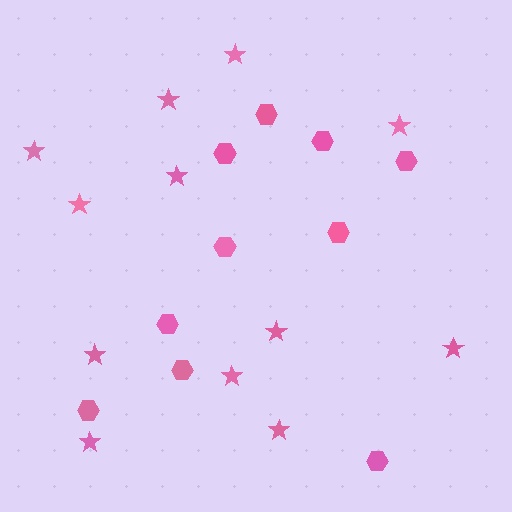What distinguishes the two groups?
There are 2 groups: one group of hexagons (10) and one group of stars (12).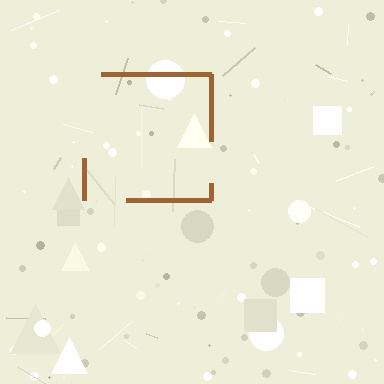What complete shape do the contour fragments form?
The contour fragments form a square.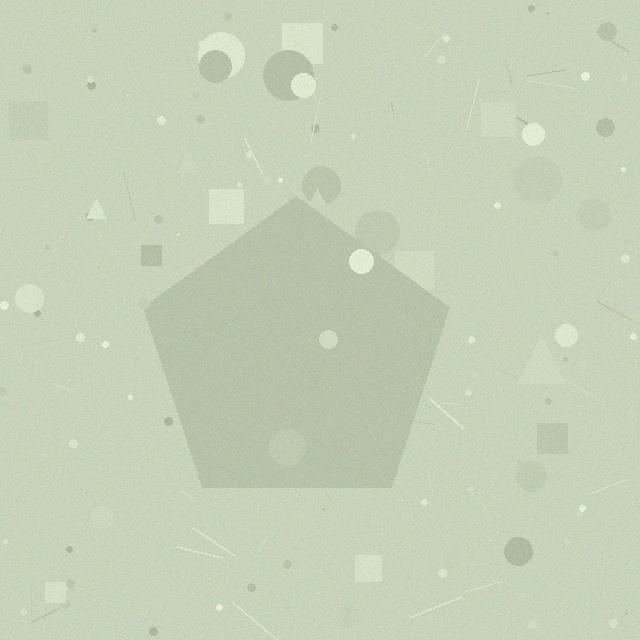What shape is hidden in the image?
A pentagon is hidden in the image.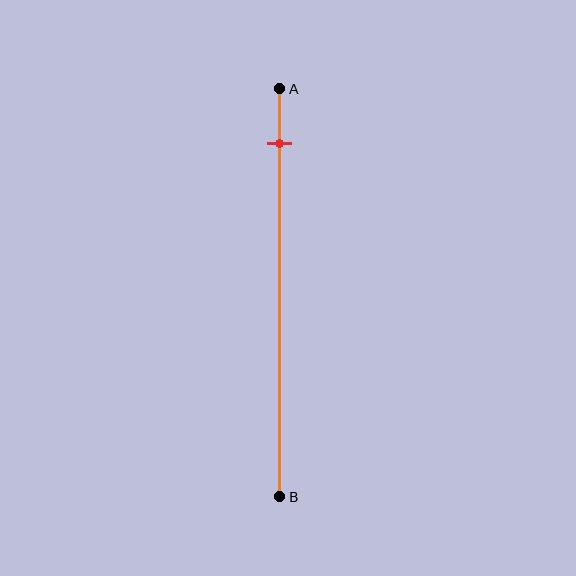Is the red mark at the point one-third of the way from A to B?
No, the mark is at about 15% from A, not at the 33% one-third point.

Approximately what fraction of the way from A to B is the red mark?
The red mark is approximately 15% of the way from A to B.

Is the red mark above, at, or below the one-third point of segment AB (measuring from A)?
The red mark is above the one-third point of segment AB.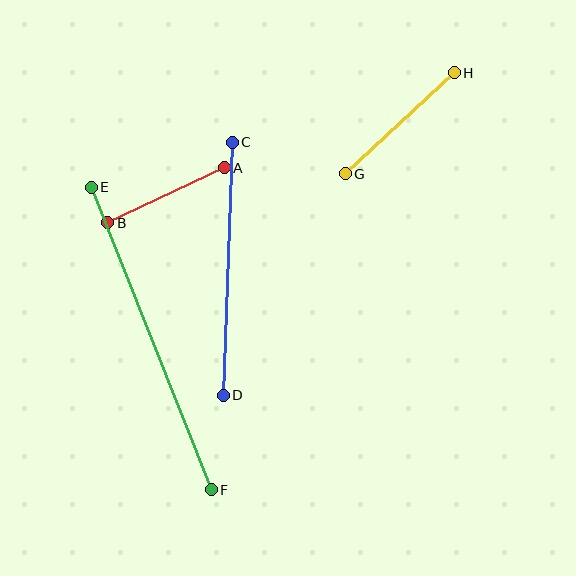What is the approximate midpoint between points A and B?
The midpoint is at approximately (166, 195) pixels.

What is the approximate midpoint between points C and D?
The midpoint is at approximately (228, 269) pixels.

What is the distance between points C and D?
The distance is approximately 253 pixels.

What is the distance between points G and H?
The distance is approximately 148 pixels.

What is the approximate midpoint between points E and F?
The midpoint is at approximately (151, 339) pixels.